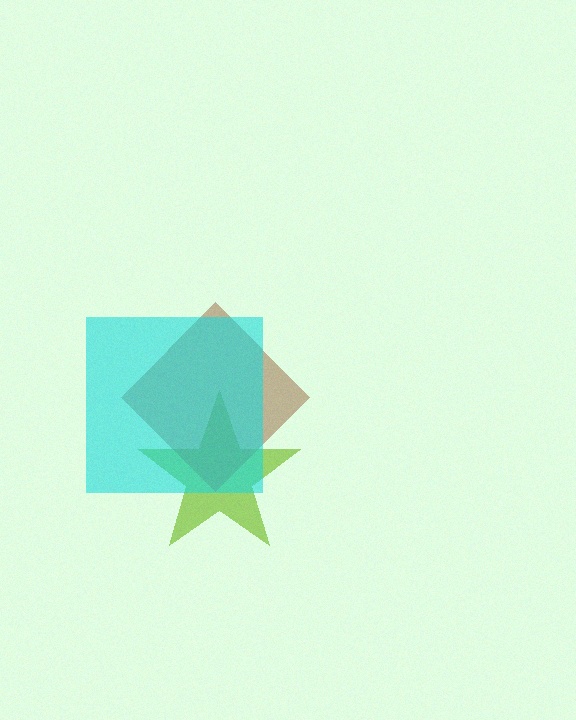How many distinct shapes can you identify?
There are 3 distinct shapes: a lime star, a brown diamond, a cyan square.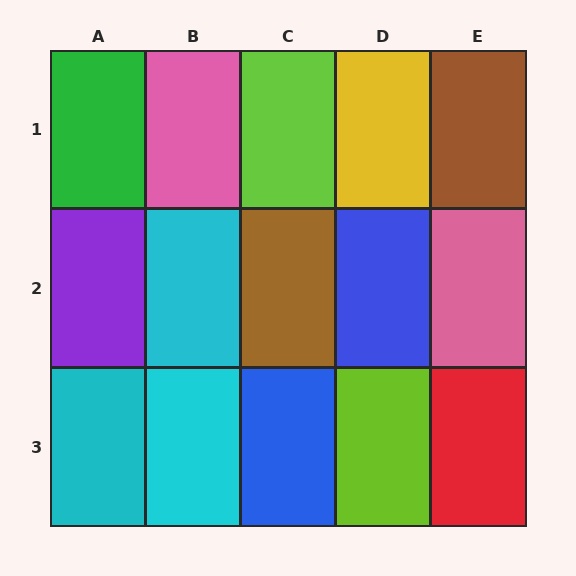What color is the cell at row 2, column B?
Cyan.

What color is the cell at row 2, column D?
Blue.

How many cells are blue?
2 cells are blue.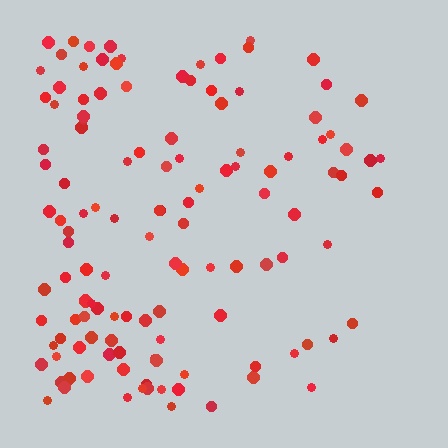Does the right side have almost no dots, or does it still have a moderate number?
Still a moderate number, just noticeably fewer than the left.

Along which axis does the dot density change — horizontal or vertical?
Horizontal.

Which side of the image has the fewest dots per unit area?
The right.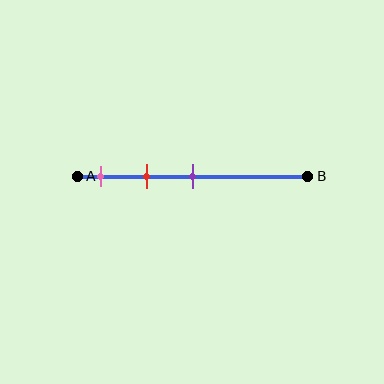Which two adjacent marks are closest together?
The pink and red marks are the closest adjacent pair.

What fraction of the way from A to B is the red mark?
The red mark is approximately 30% (0.3) of the way from A to B.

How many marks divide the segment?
There are 3 marks dividing the segment.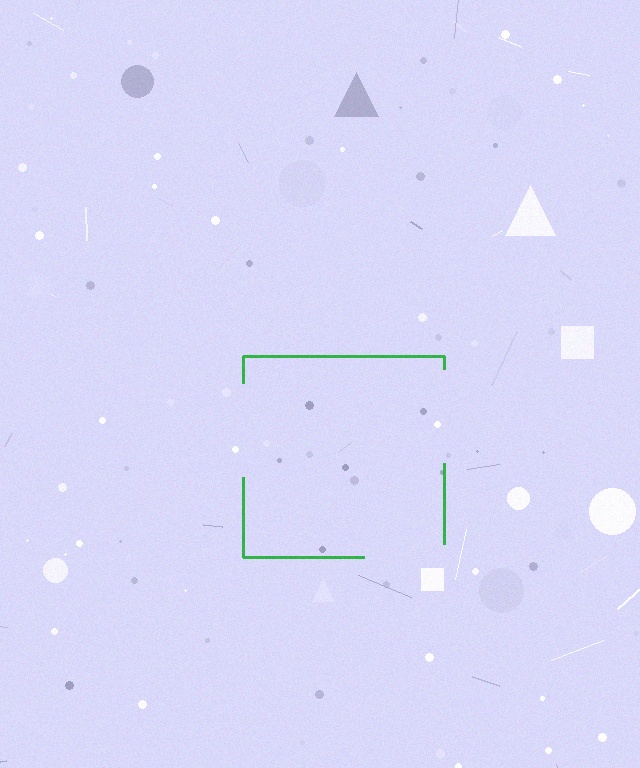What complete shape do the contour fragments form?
The contour fragments form a square.